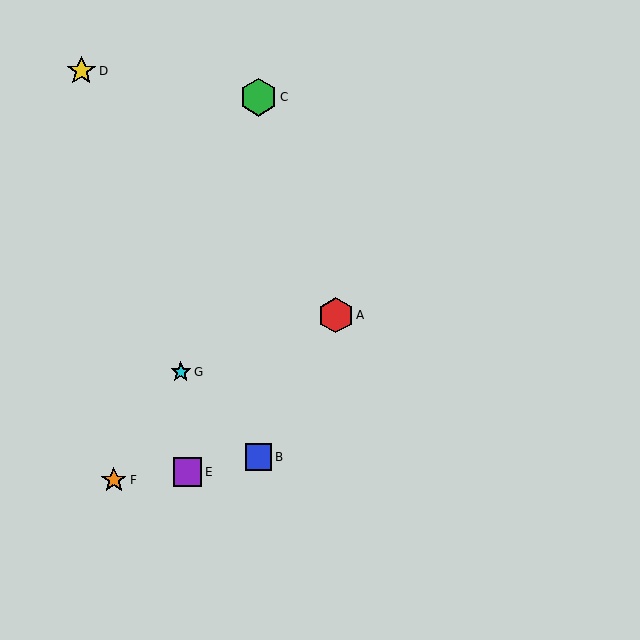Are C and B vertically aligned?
Yes, both are at x≈258.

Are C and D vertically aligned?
No, C is at x≈258 and D is at x≈81.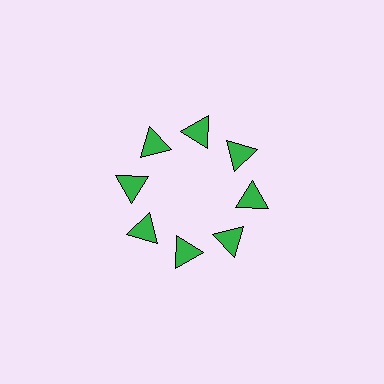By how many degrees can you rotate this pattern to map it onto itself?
The pattern maps onto itself every 45 degrees of rotation.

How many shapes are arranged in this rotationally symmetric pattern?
There are 8 shapes, arranged in 8 groups of 1.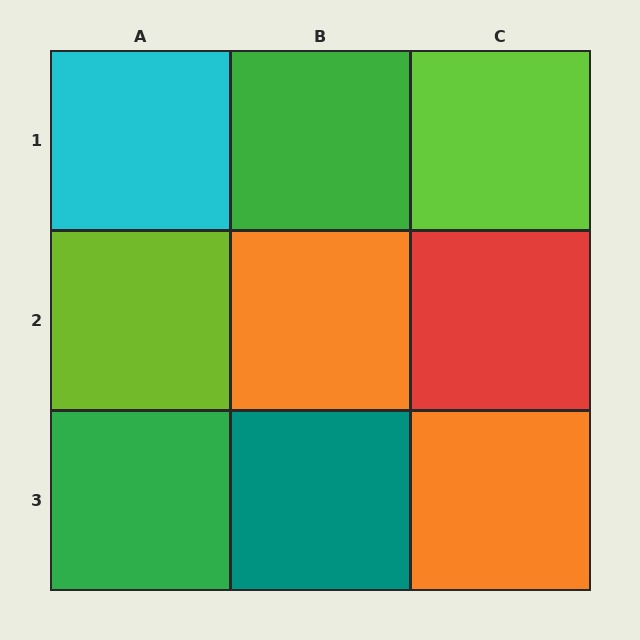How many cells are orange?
2 cells are orange.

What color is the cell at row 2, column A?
Lime.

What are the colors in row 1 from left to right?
Cyan, green, lime.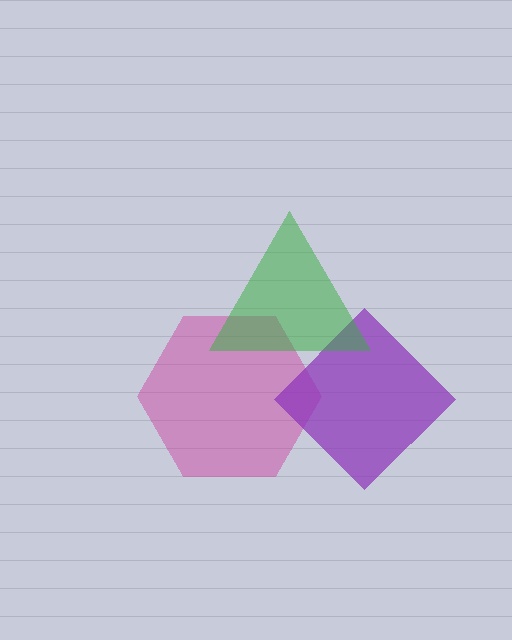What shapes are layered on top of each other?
The layered shapes are: a magenta hexagon, a purple diamond, a green triangle.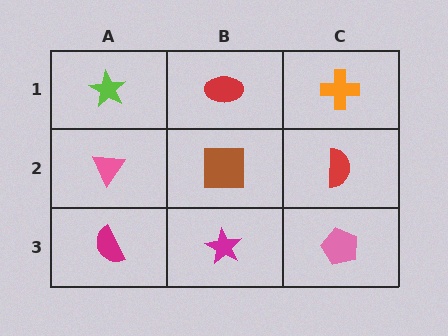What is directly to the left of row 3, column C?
A magenta star.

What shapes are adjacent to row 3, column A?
A pink triangle (row 2, column A), a magenta star (row 3, column B).